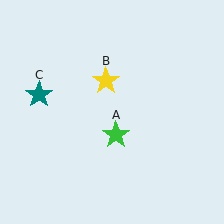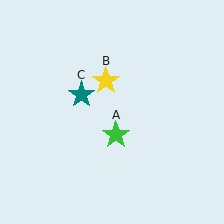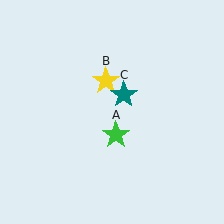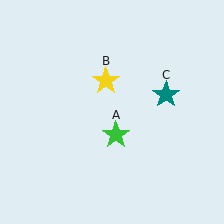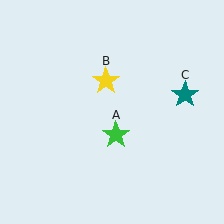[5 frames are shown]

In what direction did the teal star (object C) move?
The teal star (object C) moved right.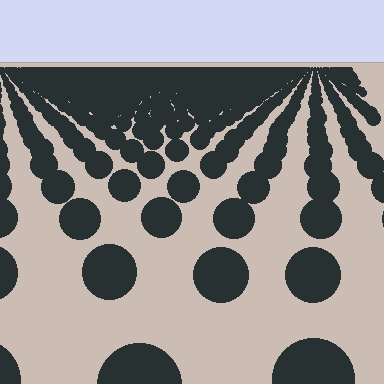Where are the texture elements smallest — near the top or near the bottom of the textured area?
Near the top.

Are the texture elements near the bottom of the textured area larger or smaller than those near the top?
Larger. Near the bottom, elements are closer to the viewer and appear at a bigger on-screen size.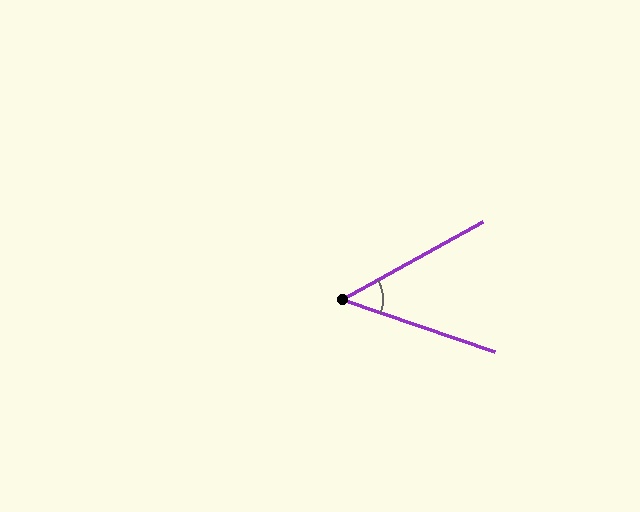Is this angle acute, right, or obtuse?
It is acute.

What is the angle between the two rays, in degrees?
Approximately 48 degrees.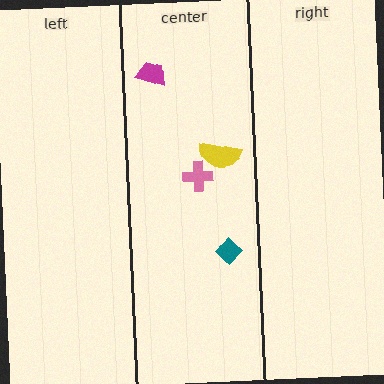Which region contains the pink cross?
The center region.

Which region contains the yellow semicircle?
The center region.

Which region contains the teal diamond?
The center region.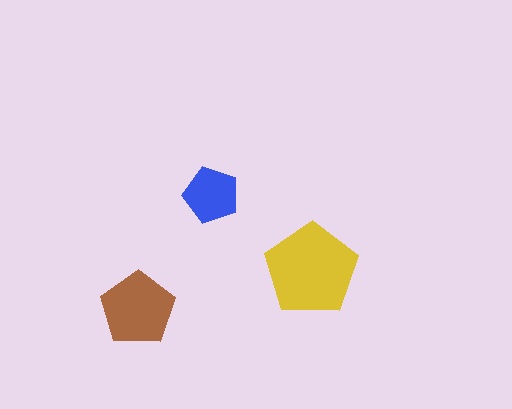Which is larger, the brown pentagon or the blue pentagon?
The brown one.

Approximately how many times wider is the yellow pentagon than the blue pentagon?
About 1.5 times wider.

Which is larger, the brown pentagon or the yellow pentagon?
The yellow one.